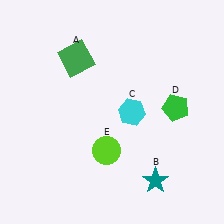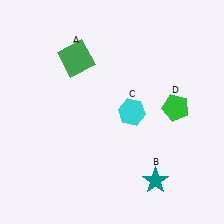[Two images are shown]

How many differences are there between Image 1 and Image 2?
There is 1 difference between the two images.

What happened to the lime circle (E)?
The lime circle (E) was removed in Image 2. It was in the bottom-left area of Image 1.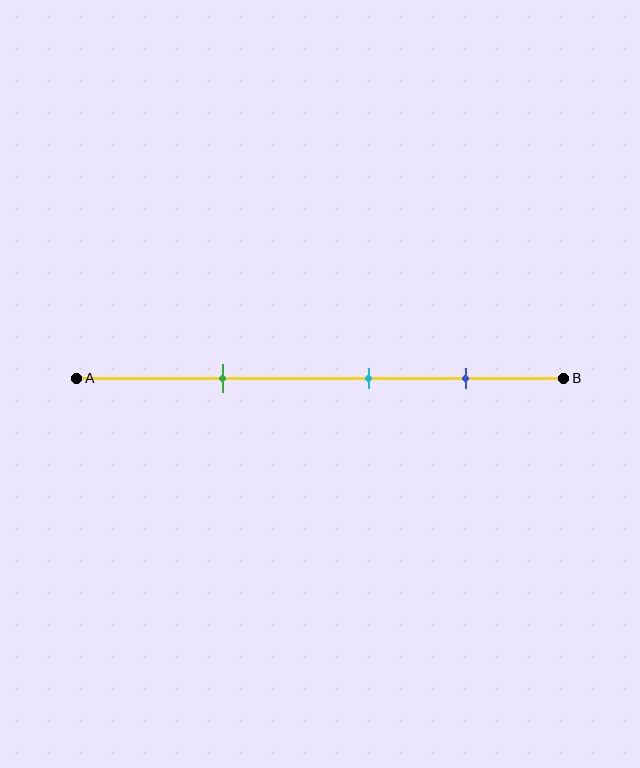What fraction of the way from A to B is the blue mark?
The blue mark is approximately 80% (0.8) of the way from A to B.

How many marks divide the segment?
There are 3 marks dividing the segment.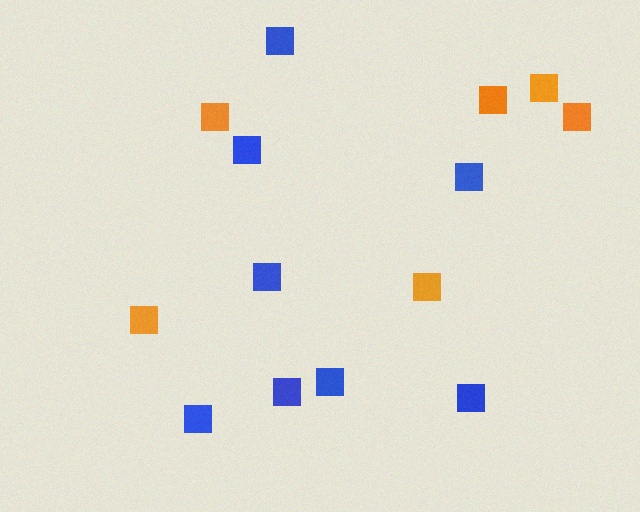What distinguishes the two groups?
There are 2 groups: one group of blue squares (8) and one group of orange squares (6).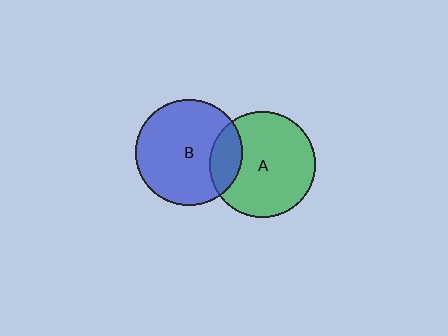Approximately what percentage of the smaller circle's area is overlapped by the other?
Approximately 20%.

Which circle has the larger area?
Circle B (blue).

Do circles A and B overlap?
Yes.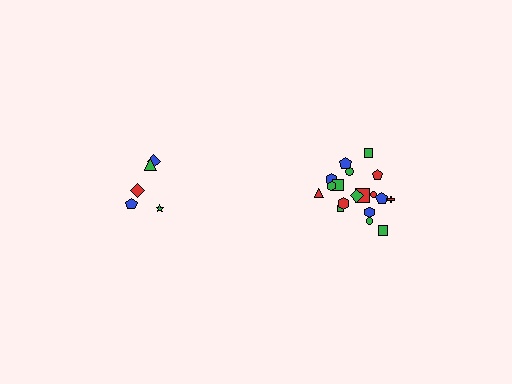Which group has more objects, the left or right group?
The right group.